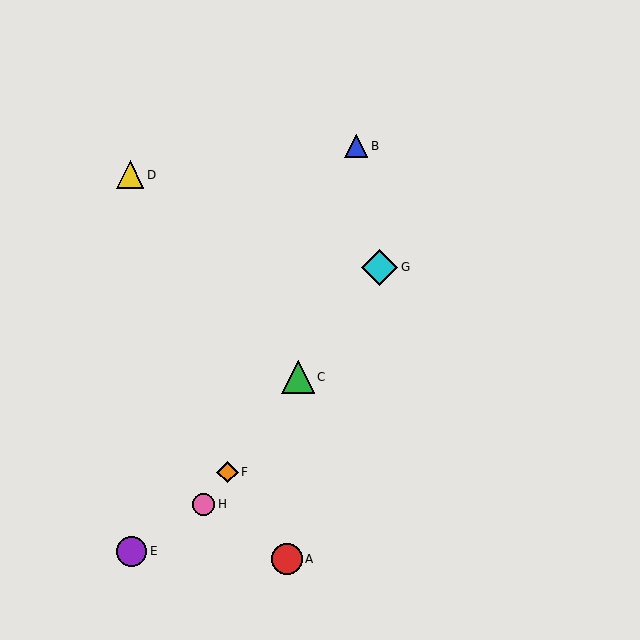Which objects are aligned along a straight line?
Objects C, F, G, H are aligned along a straight line.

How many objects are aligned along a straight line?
4 objects (C, F, G, H) are aligned along a straight line.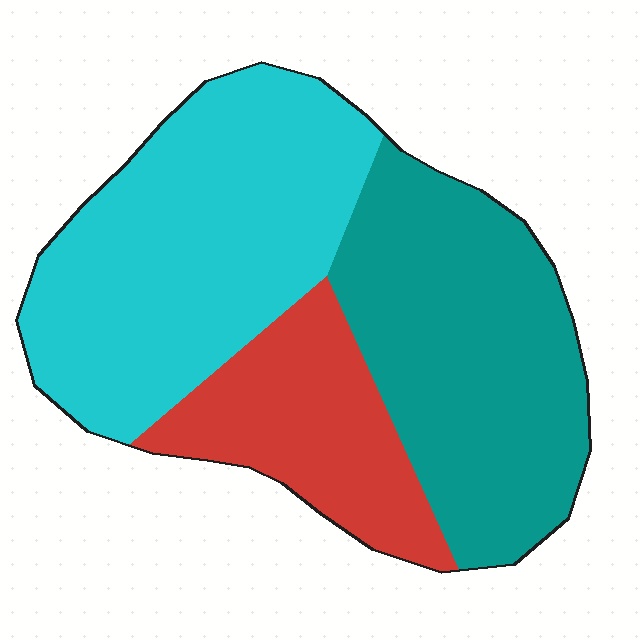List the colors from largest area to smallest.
From largest to smallest: cyan, teal, red.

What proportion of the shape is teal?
Teal covers 37% of the shape.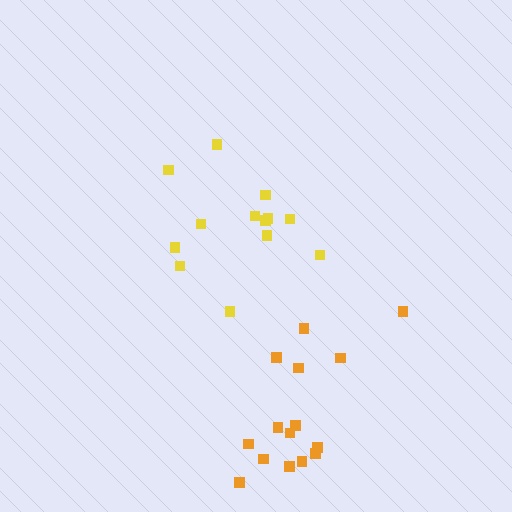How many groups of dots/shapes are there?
There are 2 groups.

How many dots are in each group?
Group 1: 15 dots, Group 2: 13 dots (28 total).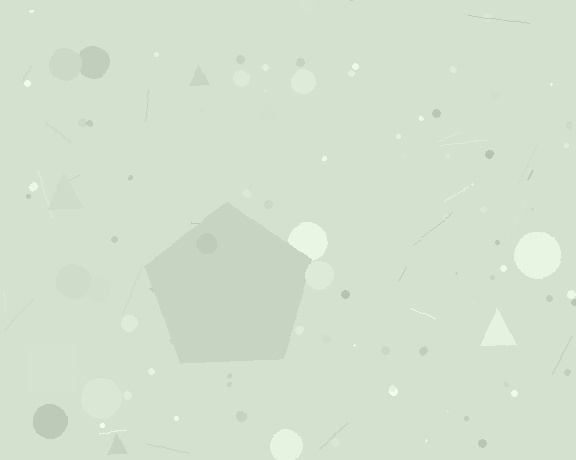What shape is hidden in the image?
A pentagon is hidden in the image.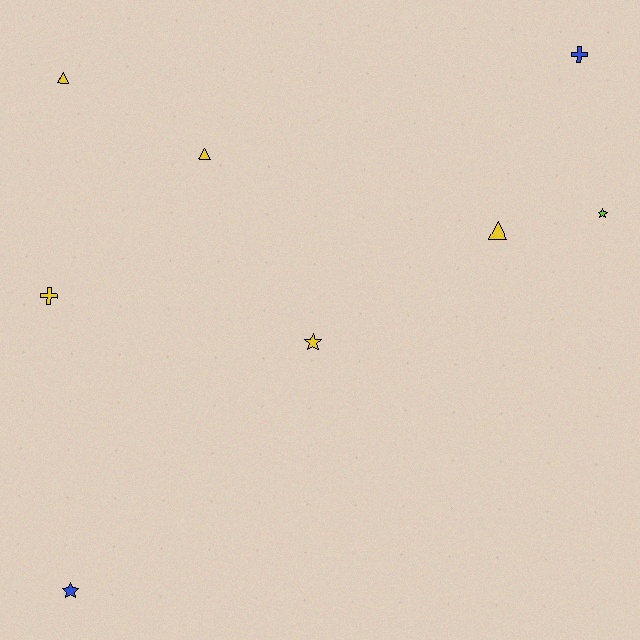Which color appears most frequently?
Yellow, with 5 objects.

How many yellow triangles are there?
There are 3 yellow triangles.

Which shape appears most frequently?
Star, with 3 objects.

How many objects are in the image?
There are 8 objects.